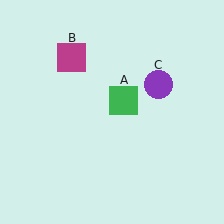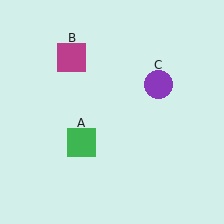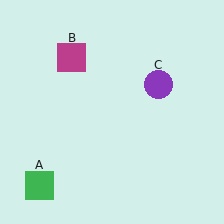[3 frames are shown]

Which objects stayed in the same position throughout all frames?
Magenta square (object B) and purple circle (object C) remained stationary.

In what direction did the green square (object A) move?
The green square (object A) moved down and to the left.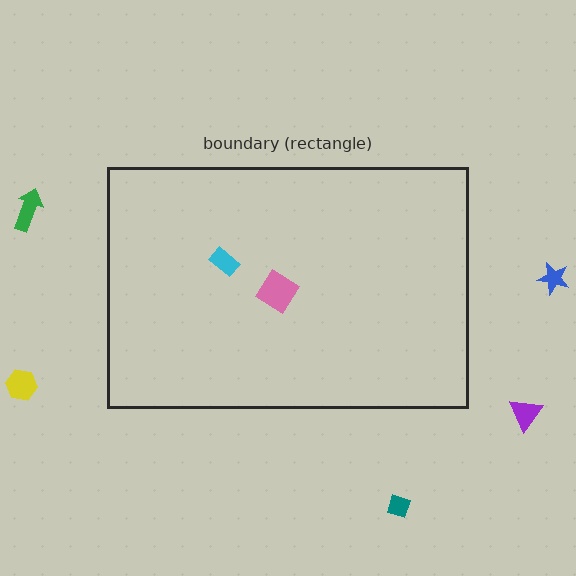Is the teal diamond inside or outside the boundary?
Outside.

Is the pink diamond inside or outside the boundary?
Inside.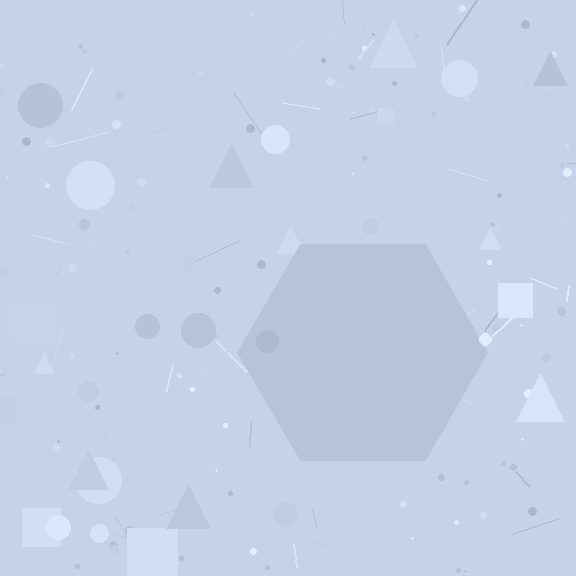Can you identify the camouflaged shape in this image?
The camouflaged shape is a hexagon.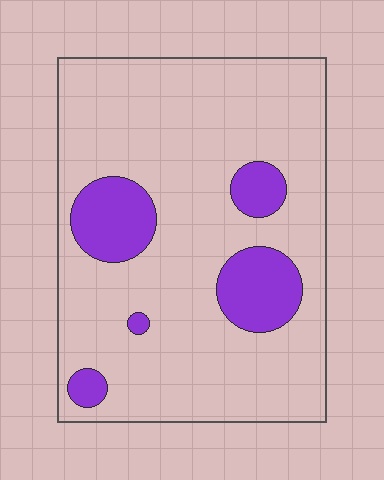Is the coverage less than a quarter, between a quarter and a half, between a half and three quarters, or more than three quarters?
Less than a quarter.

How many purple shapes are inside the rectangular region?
5.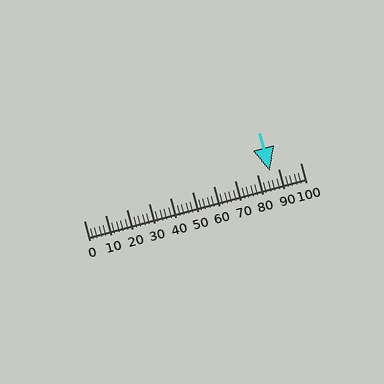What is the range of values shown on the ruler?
The ruler shows values from 0 to 100.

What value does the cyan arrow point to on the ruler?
The cyan arrow points to approximately 86.